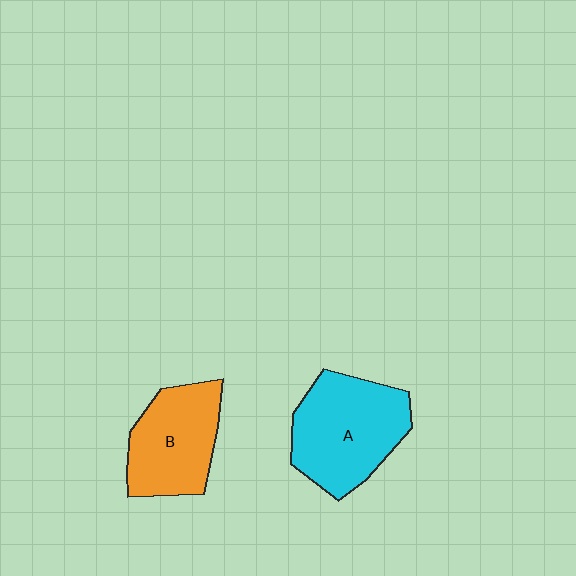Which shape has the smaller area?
Shape B (orange).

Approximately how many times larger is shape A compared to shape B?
Approximately 1.2 times.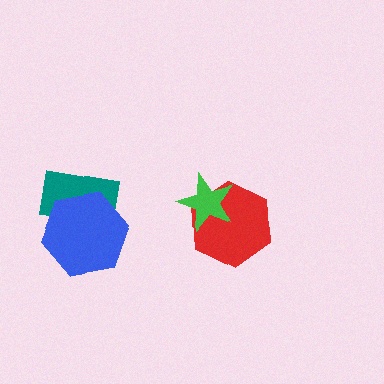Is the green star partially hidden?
No, no other shape covers it.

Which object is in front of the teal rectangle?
The blue hexagon is in front of the teal rectangle.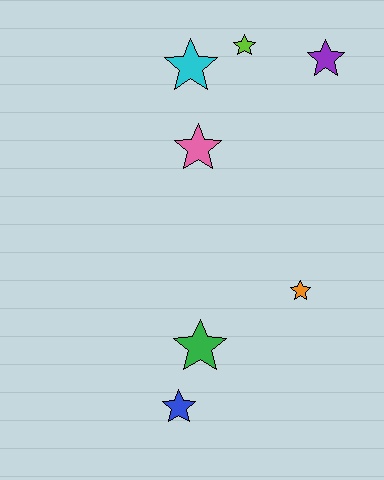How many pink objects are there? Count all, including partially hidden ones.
There is 1 pink object.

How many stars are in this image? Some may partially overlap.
There are 7 stars.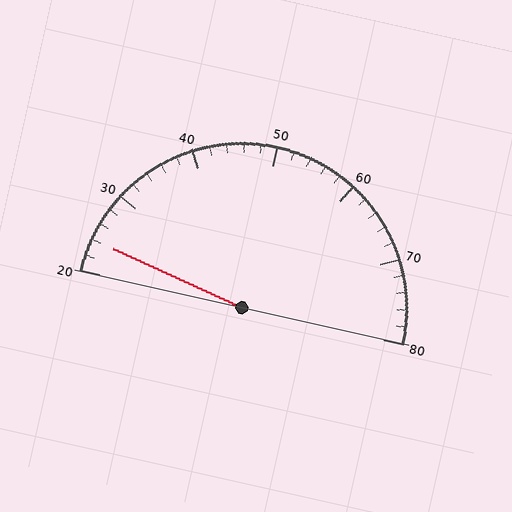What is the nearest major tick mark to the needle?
The nearest major tick mark is 20.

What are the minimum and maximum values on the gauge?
The gauge ranges from 20 to 80.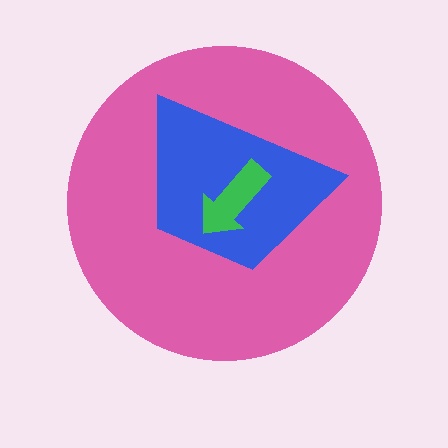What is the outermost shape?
The pink circle.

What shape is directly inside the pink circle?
The blue trapezoid.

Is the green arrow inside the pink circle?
Yes.